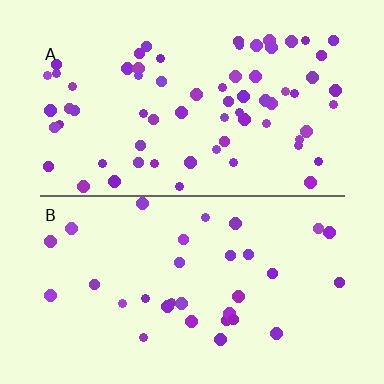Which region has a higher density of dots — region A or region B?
A (the top).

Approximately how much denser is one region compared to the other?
Approximately 2.1× — region A over region B.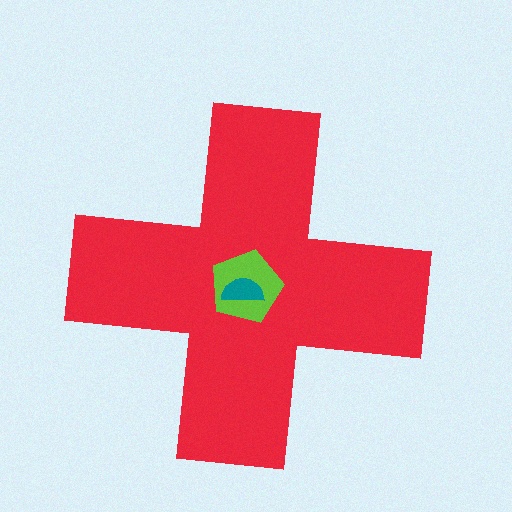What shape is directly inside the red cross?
The lime pentagon.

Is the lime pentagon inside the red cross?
Yes.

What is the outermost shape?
The red cross.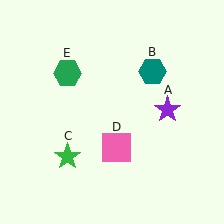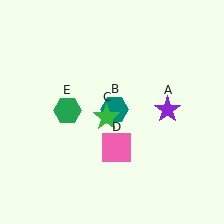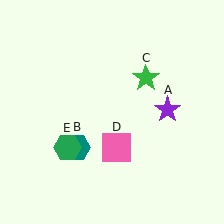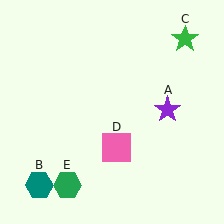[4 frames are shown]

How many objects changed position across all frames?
3 objects changed position: teal hexagon (object B), green star (object C), green hexagon (object E).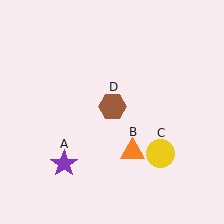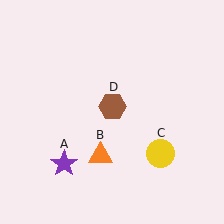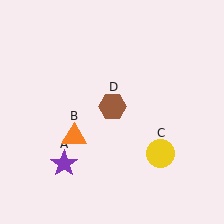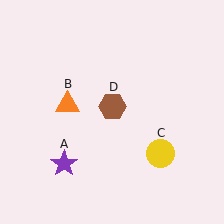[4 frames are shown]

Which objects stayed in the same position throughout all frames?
Purple star (object A) and yellow circle (object C) and brown hexagon (object D) remained stationary.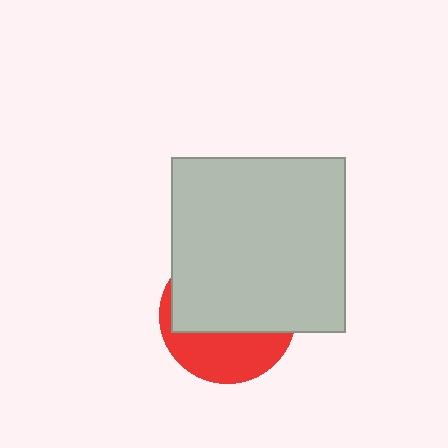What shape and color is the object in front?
The object in front is a light gray square.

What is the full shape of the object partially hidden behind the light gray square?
The partially hidden object is a red circle.